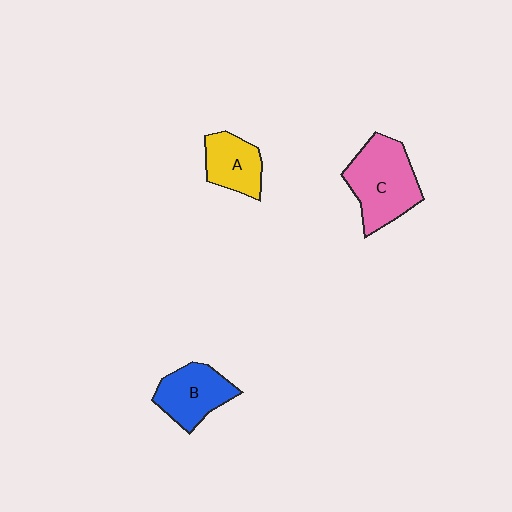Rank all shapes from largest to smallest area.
From largest to smallest: C (pink), B (blue), A (yellow).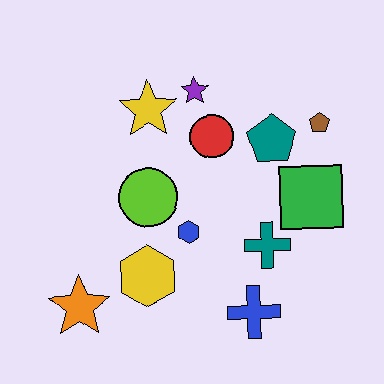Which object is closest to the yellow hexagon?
The blue hexagon is closest to the yellow hexagon.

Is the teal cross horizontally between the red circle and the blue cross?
No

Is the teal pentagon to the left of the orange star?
No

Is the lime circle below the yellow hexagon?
No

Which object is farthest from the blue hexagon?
The brown pentagon is farthest from the blue hexagon.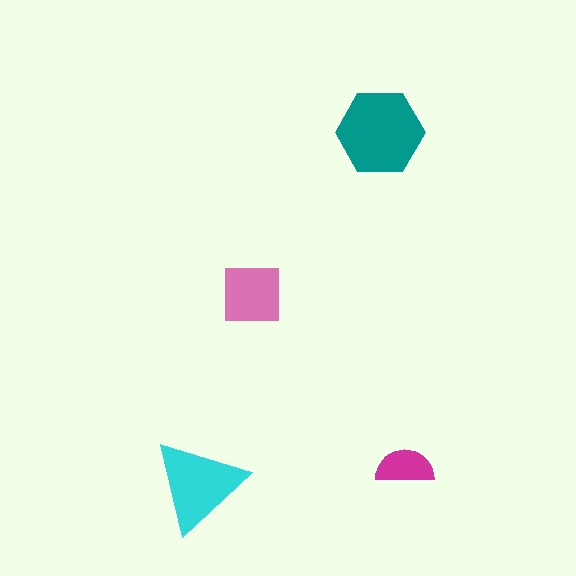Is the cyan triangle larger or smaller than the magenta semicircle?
Larger.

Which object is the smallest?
The magenta semicircle.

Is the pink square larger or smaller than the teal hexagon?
Smaller.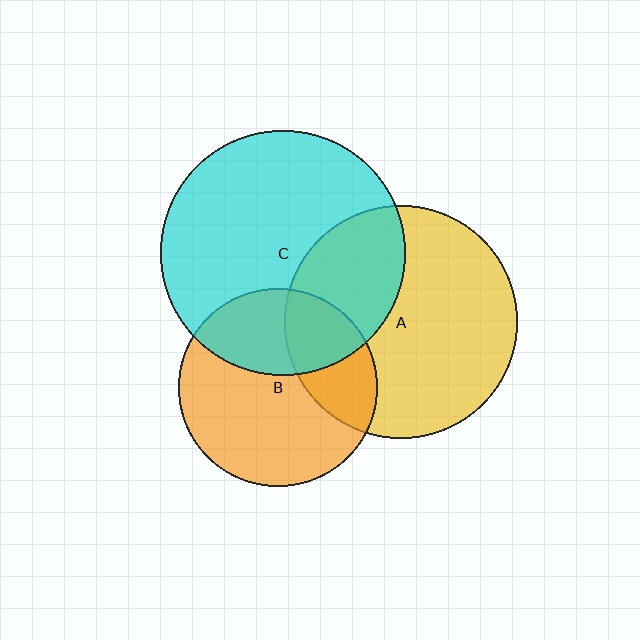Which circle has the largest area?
Circle C (cyan).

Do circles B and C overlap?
Yes.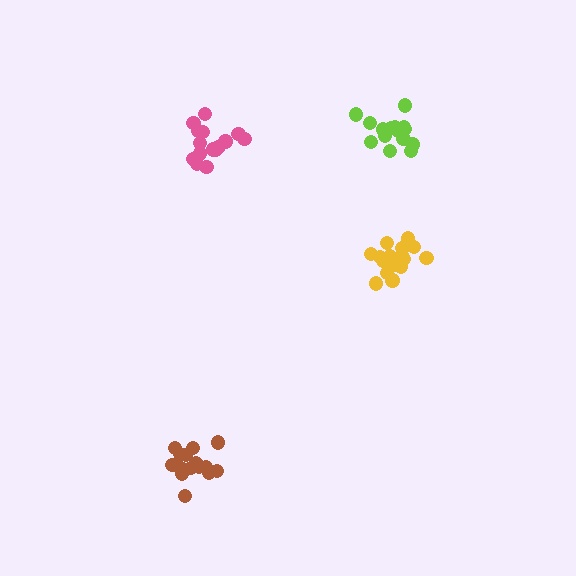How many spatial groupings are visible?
There are 4 spatial groupings.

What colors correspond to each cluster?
The clusters are colored: brown, lime, yellow, pink.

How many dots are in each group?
Group 1: 15 dots, Group 2: 15 dots, Group 3: 16 dots, Group 4: 15 dots (61 total).